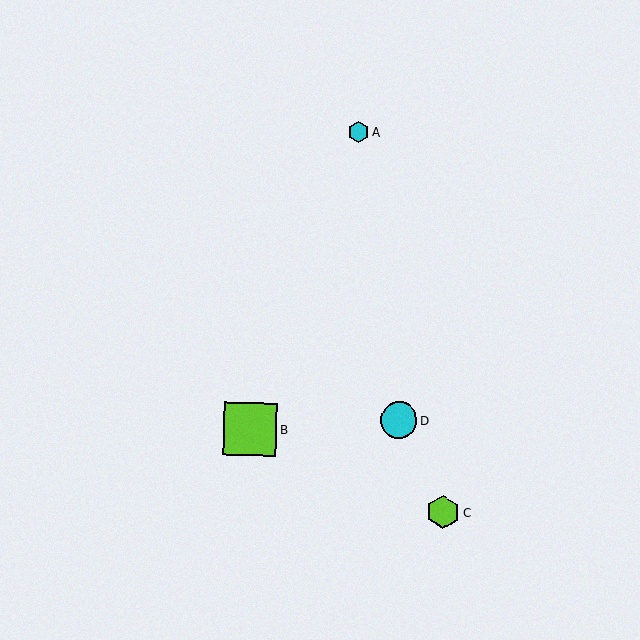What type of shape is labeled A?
Shape A is a cyan hexagon.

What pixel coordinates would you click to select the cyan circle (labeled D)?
Click at (399, 420) to select the cyan circle D.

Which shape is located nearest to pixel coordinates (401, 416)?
The cyan circle (labeled D) at (399, 420) is nearest to that location.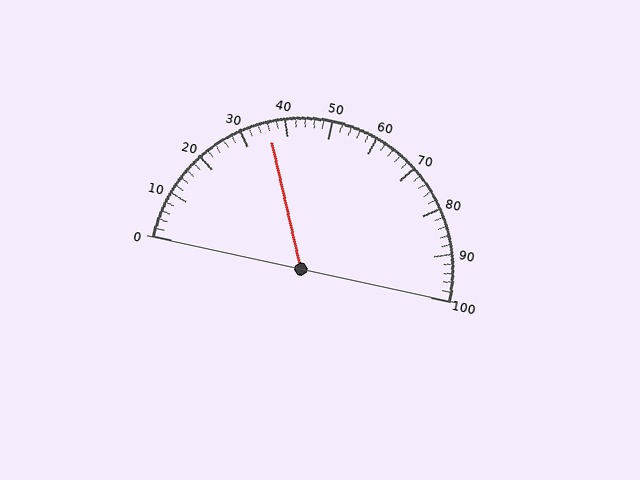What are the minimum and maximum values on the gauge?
The gauge ranges from 0 to 100.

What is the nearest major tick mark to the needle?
The nearest major tick mark is 40.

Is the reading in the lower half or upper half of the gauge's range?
The reading is in the lower half of the range (0 to 100).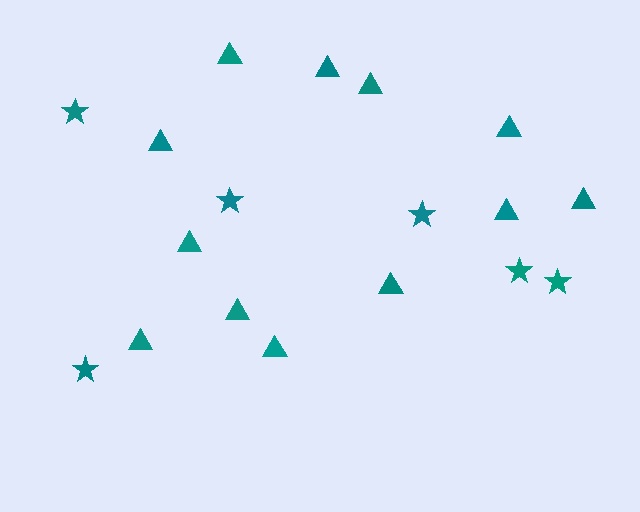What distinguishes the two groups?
There are 2 groups: one group of triangles (12) and one group of stars (6).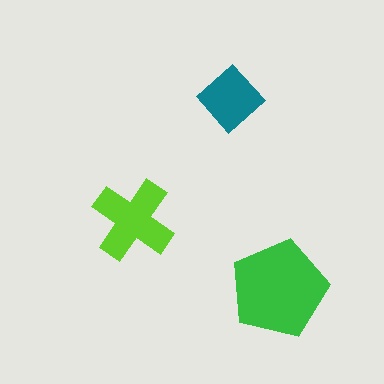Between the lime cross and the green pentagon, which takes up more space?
The green pentagon.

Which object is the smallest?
The teal diamond.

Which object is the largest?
The green pentagon.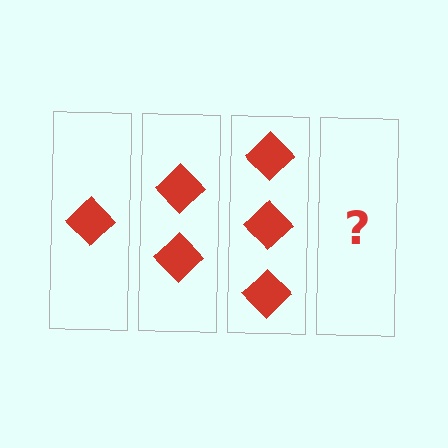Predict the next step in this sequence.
The next step is 4 diamonds.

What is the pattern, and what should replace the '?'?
The pattern is that each step adds one more diamond. The '?' should be 4 diamonds.